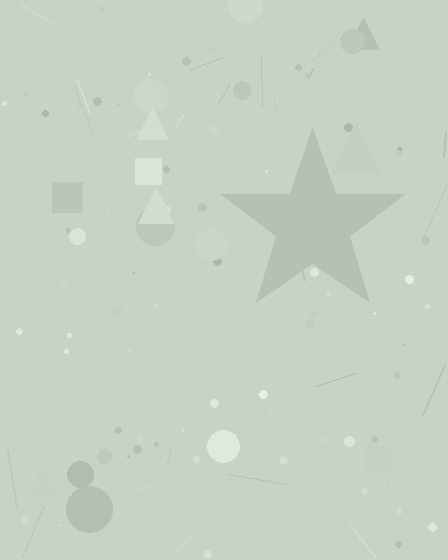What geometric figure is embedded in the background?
A star is embedded in the background.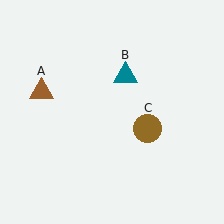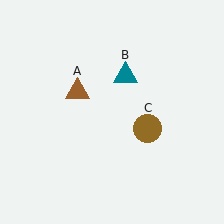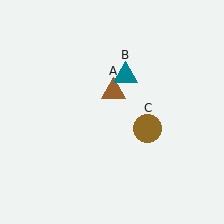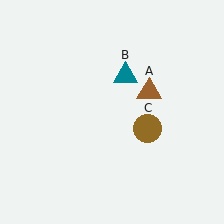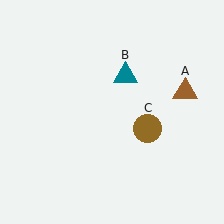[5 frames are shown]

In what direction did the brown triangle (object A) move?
The brown triangle (object A) moved right.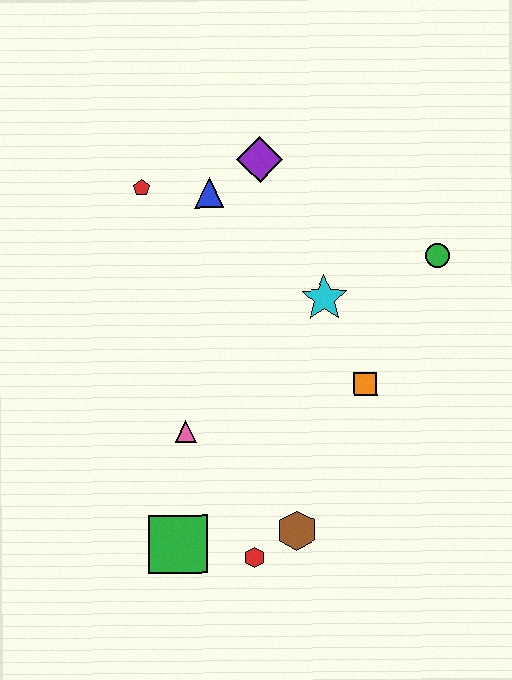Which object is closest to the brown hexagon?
The red hexagon is closest to the brown hexagon.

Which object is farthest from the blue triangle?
The red hexagon is farthest from the blue triangle.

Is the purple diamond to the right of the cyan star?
No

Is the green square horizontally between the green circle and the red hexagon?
No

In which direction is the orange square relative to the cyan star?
The orange square is below the cyan star.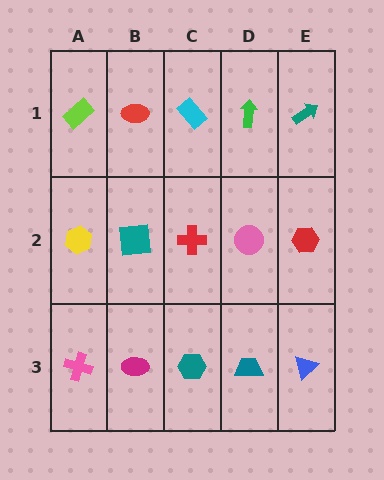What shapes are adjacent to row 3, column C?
A red cross (row 2, column C), a magenta ellipse (row 3, column B), a teal trapezoid (row 3, column D).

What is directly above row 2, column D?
A green arrow.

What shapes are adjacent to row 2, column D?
A green arrow (row 1, column D), a teal trapezoid (row 3, column D), a red cross (row 2, column C), a red hexagon (row 2, column E).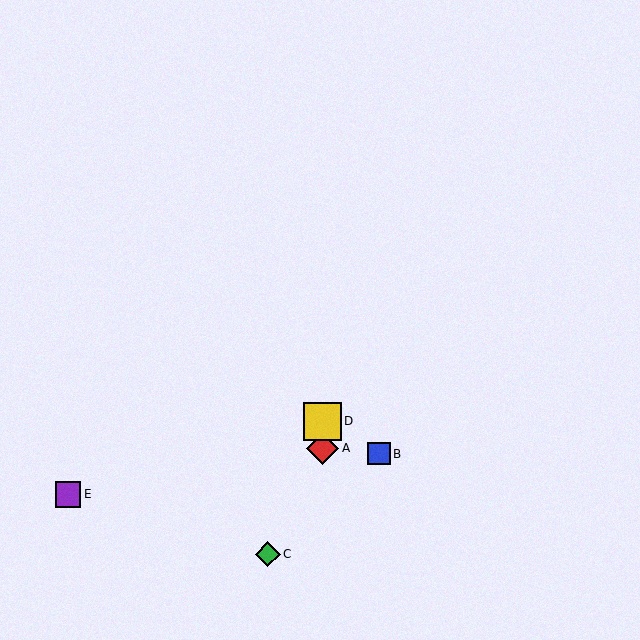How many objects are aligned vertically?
2 objects (A, D) are aligned vertically.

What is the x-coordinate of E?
Object E is at x≈68.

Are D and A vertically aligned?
Yes, both are at x≈322.